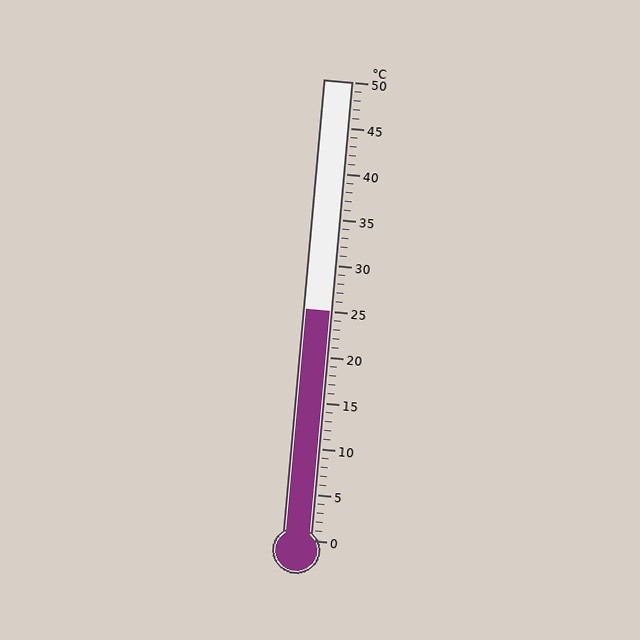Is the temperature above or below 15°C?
The temperature is above 15°C.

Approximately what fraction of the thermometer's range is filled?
The thermometer is filled to approximately 50% of its range.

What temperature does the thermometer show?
The thermometer shows approximately 25°C.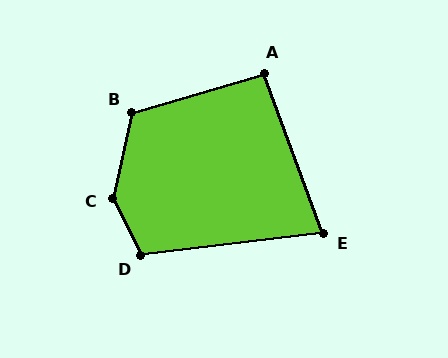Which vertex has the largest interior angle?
C, at approximately 141 degrees.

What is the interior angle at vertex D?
Approximately 109 degrees (obtuse).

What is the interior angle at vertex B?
Approximately 120 degrees (obtuse).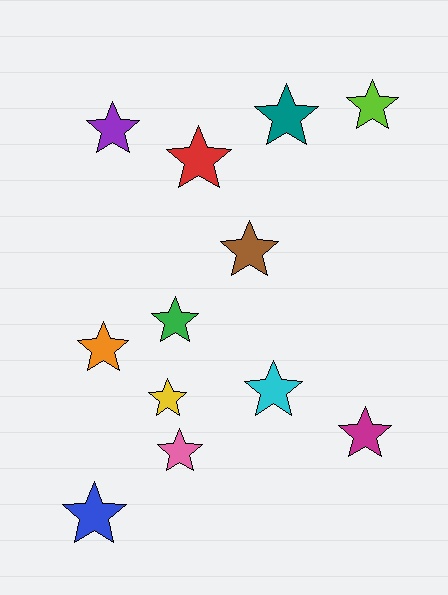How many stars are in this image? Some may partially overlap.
There are 12 stars.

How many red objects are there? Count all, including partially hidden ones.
There is 1 red object.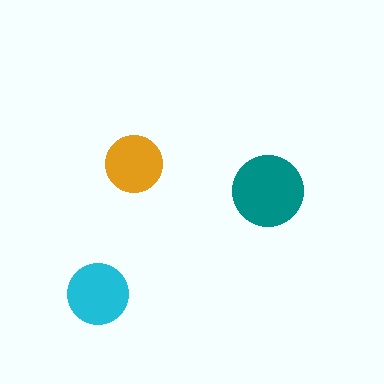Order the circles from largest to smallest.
the teal one, the cyan one, the orange one.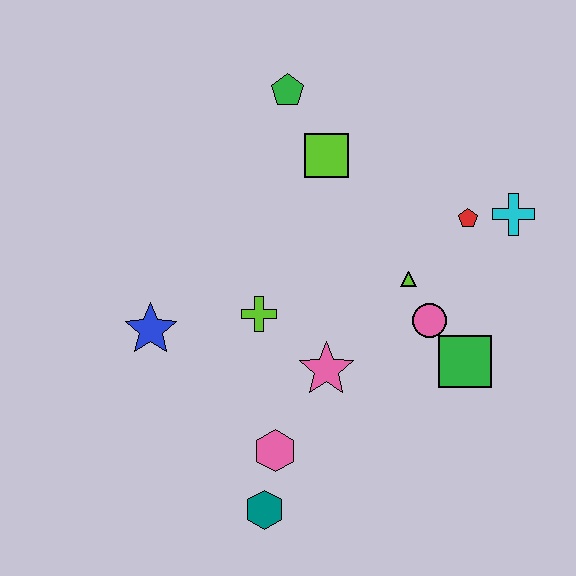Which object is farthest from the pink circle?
The blue star is farthest from the pink circle.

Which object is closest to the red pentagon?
The cyan cross is closest to the red pentagon.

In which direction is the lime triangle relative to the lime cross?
The lime triangle is to the right of the lime cross.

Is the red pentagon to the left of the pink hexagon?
No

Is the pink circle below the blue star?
No